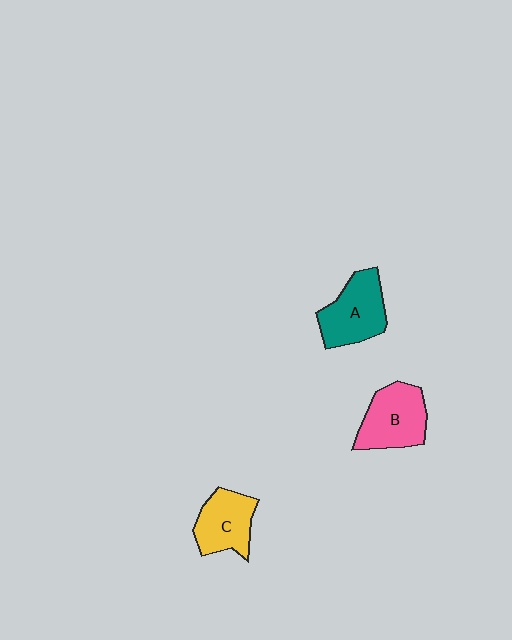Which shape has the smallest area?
Shape C (yellow).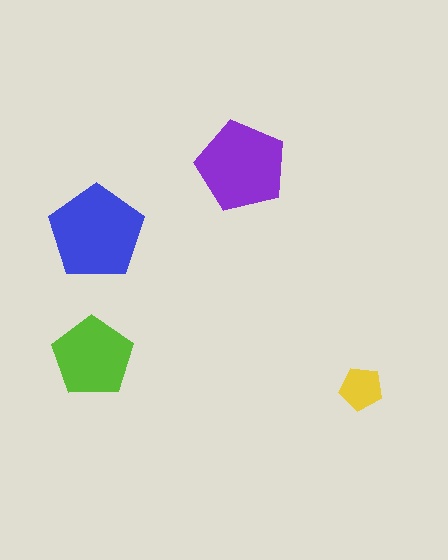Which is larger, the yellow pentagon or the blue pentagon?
The blue one.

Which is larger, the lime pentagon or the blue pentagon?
The blue one.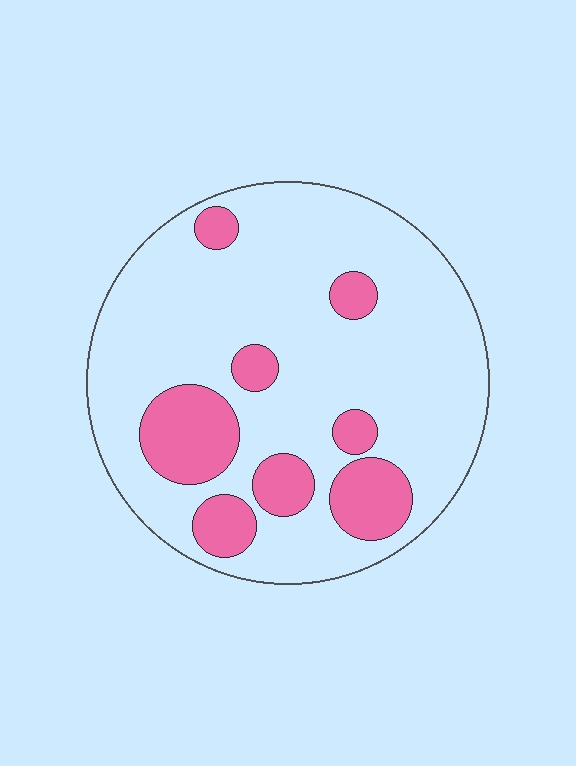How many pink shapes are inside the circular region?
8.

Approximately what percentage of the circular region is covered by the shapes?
Approximately 20%.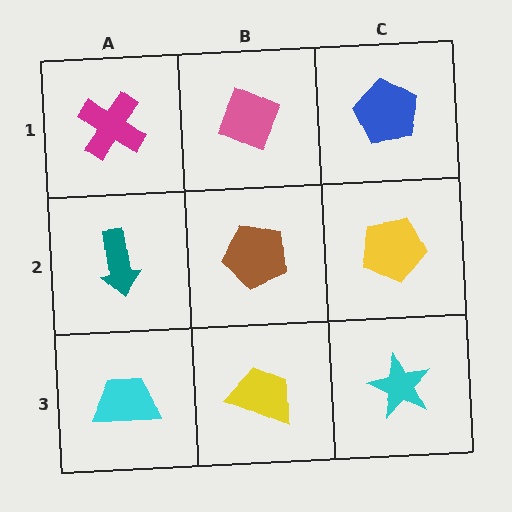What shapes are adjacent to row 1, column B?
A brown pentagon (row 2, column B), a magenta cross (row 1, column A), a blue pentagon (row 1, column C).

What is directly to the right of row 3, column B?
A cyan star.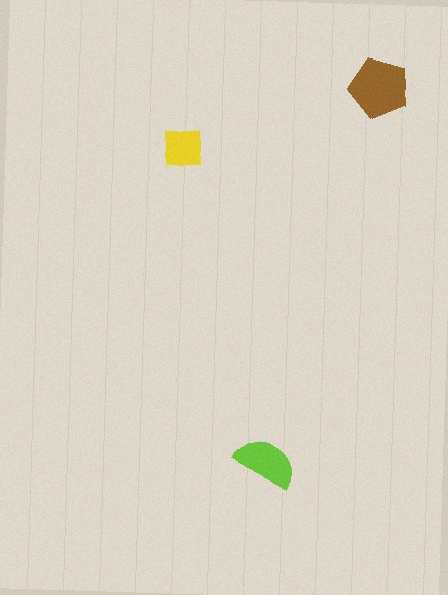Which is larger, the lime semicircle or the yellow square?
The lime semicircle.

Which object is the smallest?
The yellow square.